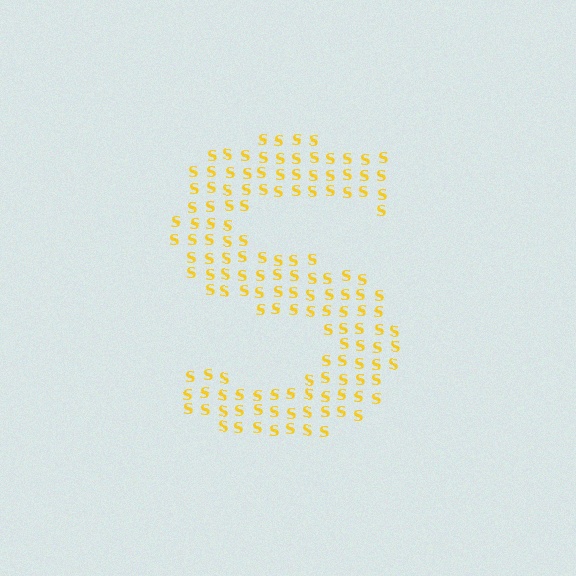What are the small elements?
The small elements are letter S's.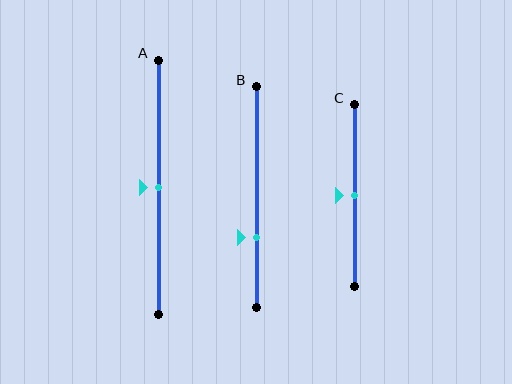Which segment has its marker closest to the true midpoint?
Segment A has its marker closest to the true midpoint.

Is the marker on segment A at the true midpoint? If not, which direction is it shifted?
Yes, the marker on segment A is at the true midpoint.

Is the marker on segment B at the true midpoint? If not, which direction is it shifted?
No, the marker on segment B is shifted downward by about 18% of the segment length.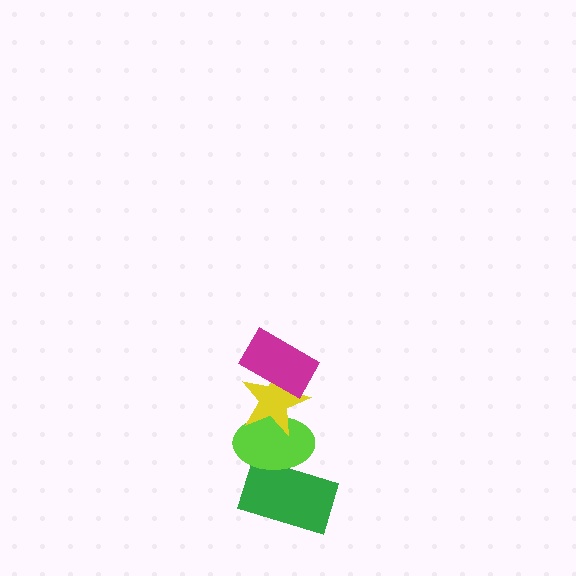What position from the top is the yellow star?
The yellow star is 2nd from the top.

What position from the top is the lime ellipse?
The lime ellipse is 3rd from the top.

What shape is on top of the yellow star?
The magenta rectangle is on top of the yellow star.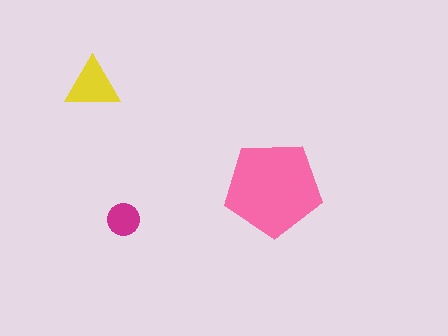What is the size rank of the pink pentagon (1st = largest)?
1st.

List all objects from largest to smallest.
The pink pentagon, the yellow triangle, the magenta circle.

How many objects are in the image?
There are 3 objects in the image.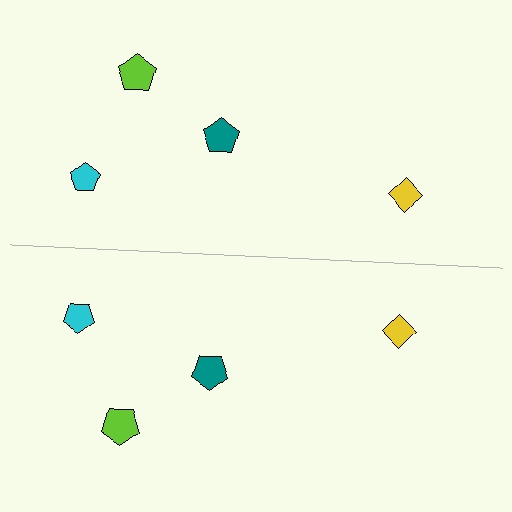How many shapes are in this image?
There are 8 shapes in this image.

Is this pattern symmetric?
Yes, this pattern has bilateral (reflection) symmetry.